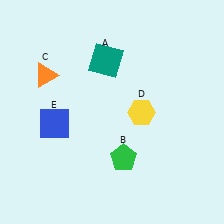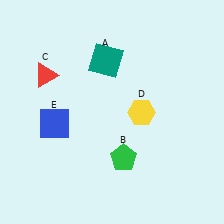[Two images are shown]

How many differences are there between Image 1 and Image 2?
There is 1 difference between the two images.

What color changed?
The triangle (C) changed from orange in Image 1 to red in Image 2.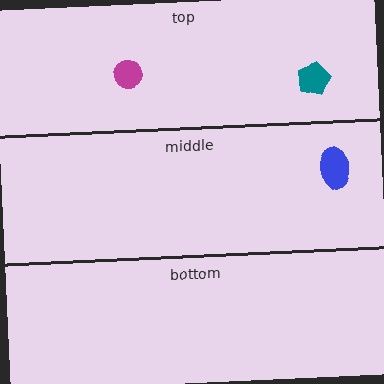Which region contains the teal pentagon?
The top region.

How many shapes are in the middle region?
1.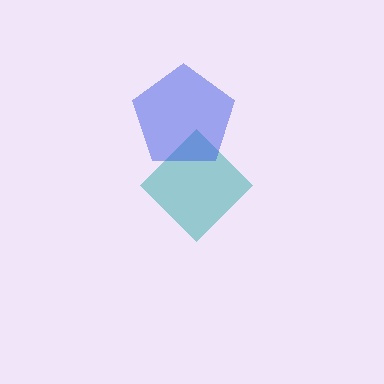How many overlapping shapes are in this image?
There are 2 overlapping shapes in the image.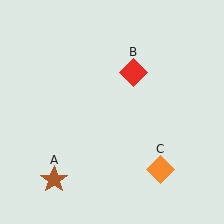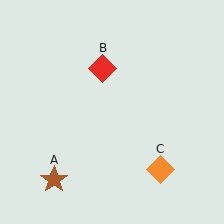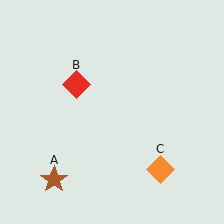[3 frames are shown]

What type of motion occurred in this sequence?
The red diamond (object B) rotated counterclockwise around the center of the scene.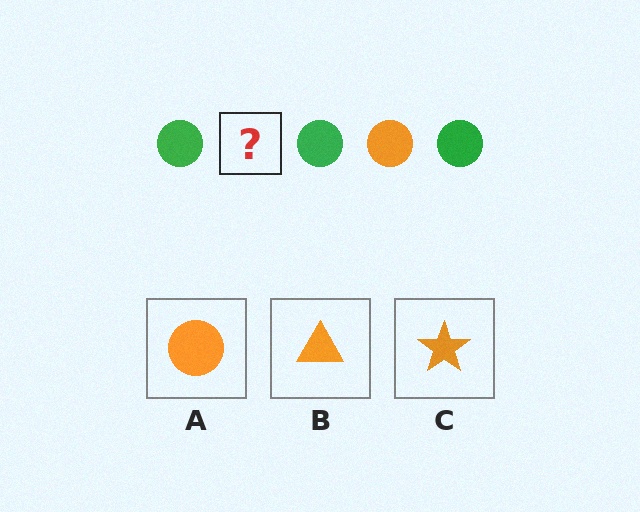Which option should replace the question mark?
Option A.